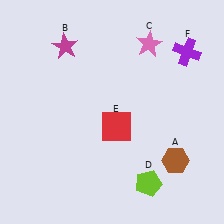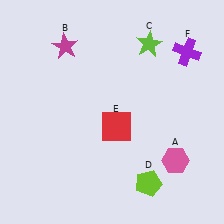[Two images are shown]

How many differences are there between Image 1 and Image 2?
There are 2 differences between the two images.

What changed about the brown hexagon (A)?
In Image 1, A is brown. In Image 2, it changed to pink.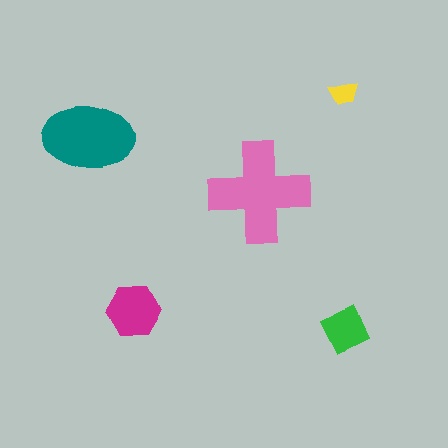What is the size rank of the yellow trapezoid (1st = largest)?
5th.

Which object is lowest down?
The green diamond is bottommost.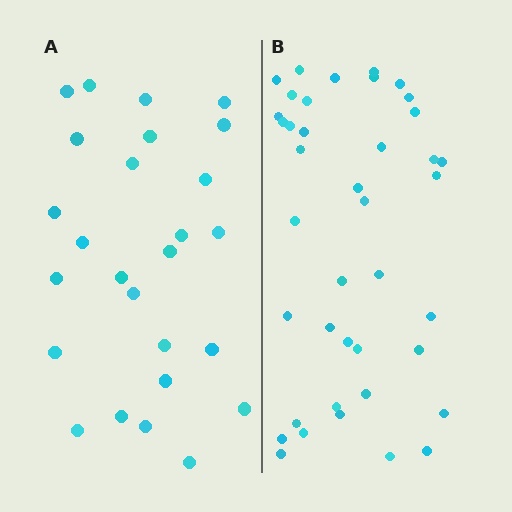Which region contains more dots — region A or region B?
Region B (the right region) has more dots.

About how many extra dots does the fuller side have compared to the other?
Region B has approximately 15 more dots than region A.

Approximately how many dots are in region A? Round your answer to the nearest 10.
About 30 dots. (The exact count is 26, which rounds to 30.)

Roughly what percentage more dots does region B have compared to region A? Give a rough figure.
About 55% more.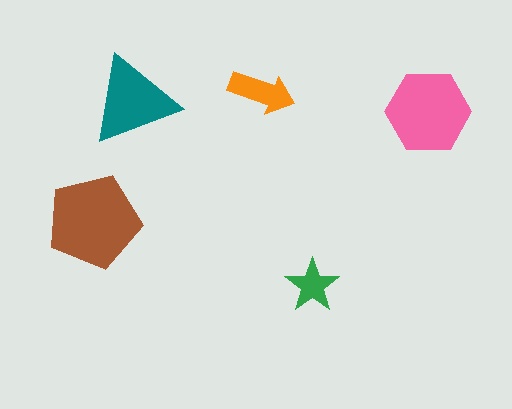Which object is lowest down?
The green star is bottommost.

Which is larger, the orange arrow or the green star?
The orange arrow.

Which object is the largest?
The brown pentagon.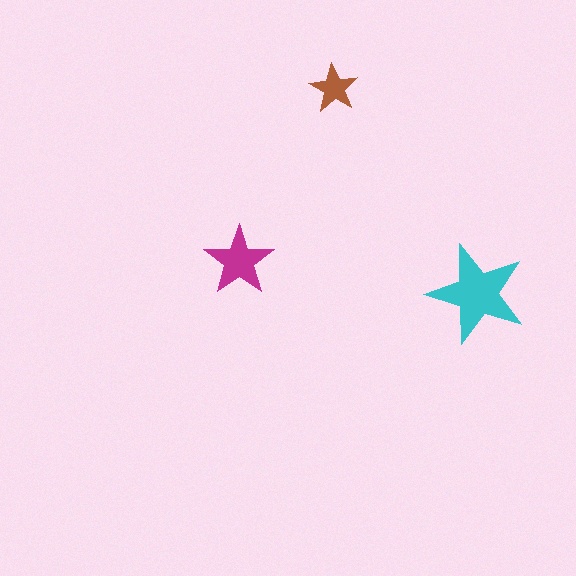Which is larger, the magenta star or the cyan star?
The cyan one.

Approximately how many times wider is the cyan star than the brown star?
About 2 times wider.